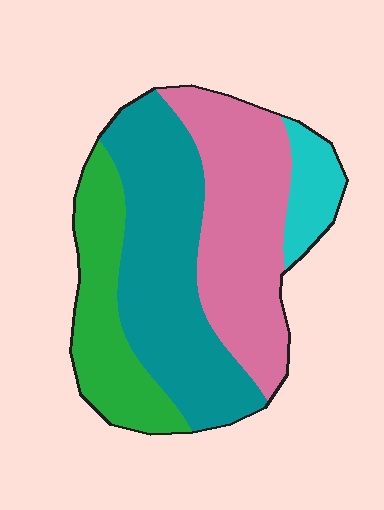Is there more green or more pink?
Pink.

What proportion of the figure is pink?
Pink takes up about one third (1/3) of the figure.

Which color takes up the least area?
Cyan, at roughly 10%.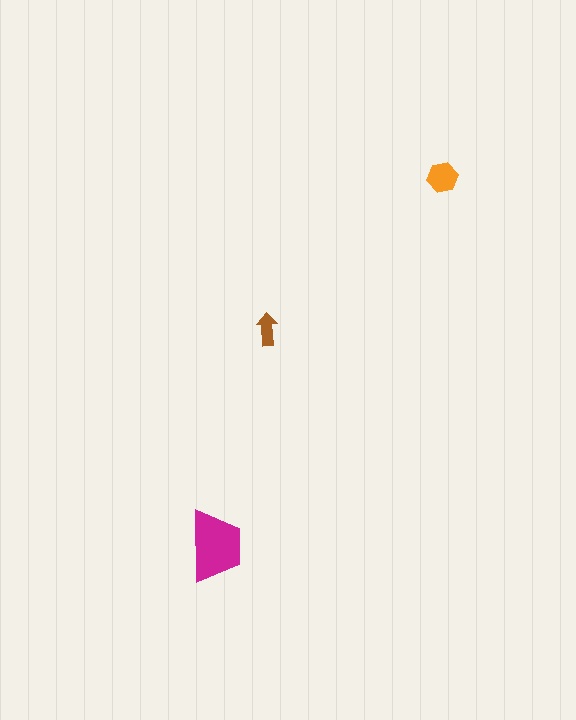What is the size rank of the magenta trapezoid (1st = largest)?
1st.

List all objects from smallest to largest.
The brown arrow, the orange hexagon, the magenta trapezoid.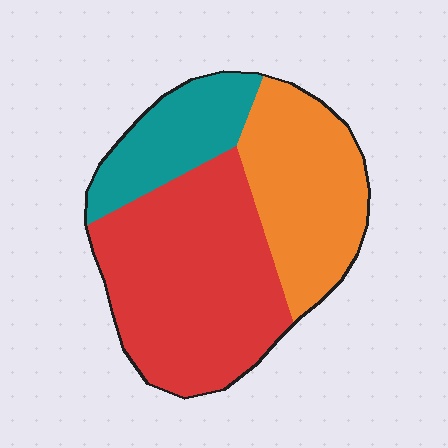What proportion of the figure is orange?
Orange takes up between a sixth and a third of the figure.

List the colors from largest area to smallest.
From largest to smallest: red, orange, teal.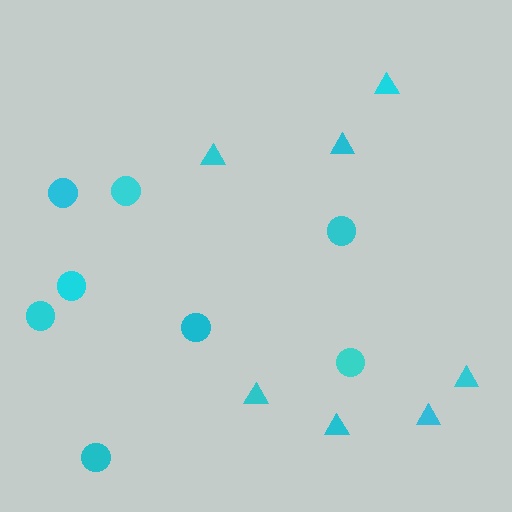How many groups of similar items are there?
There are 2 groups: one group of triangles (7) and one group of circles (8).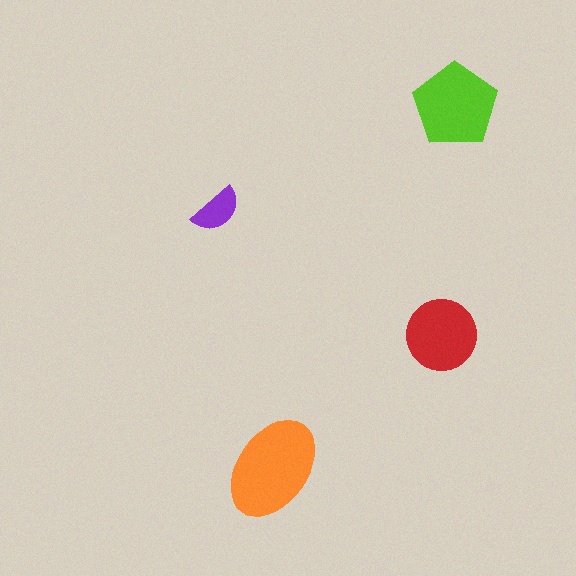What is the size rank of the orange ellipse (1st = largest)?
1st.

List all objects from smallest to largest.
The purple semicircle, the red circle, the lime pentagon, the orange ellipse.